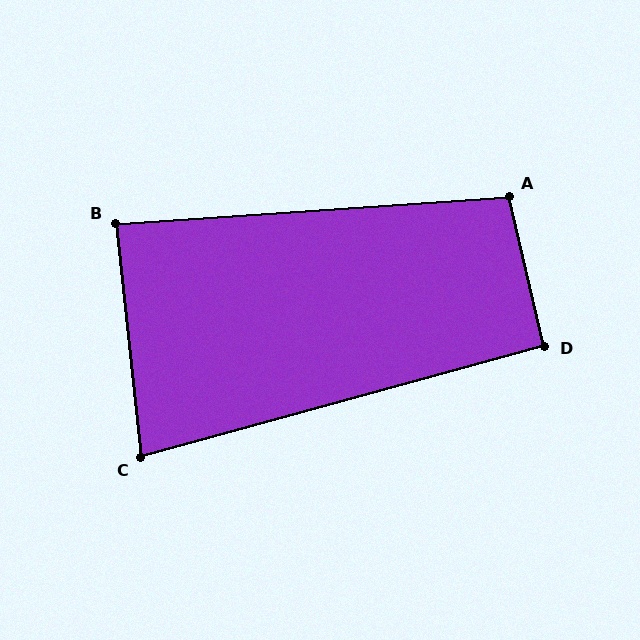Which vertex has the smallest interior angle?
C, at approximately 81 degrees.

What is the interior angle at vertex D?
Approximately 92 degrees (approximately right).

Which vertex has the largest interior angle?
A, at approximately 99 degrees.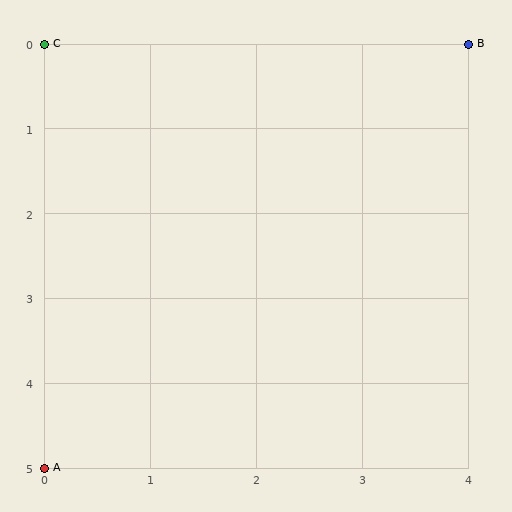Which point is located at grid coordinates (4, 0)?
Point B is at (4, 0).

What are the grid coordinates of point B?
Point B is at grid coordinates (4, 0).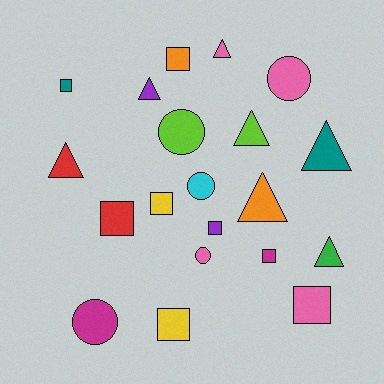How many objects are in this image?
There are 20 objects.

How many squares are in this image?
There are 8 squares.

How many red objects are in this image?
There are 2 red objects.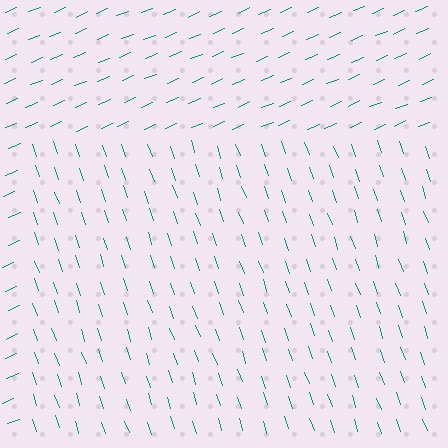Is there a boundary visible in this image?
Yes, there is a texture boundary formed by a change in line orientation.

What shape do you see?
I see a rectangle.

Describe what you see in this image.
The image is filled with small teal line segments. A rectangle region in the image has lines oriented differently from the surrounding lines, creating a visible texture boundary.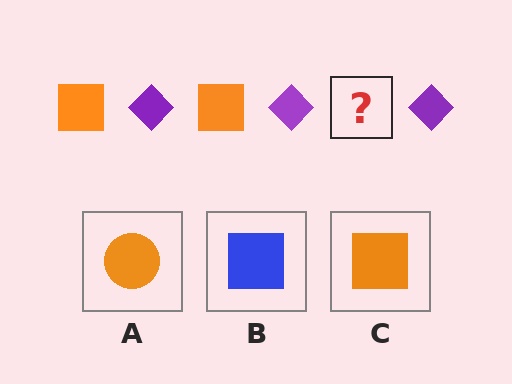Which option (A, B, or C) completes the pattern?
C.